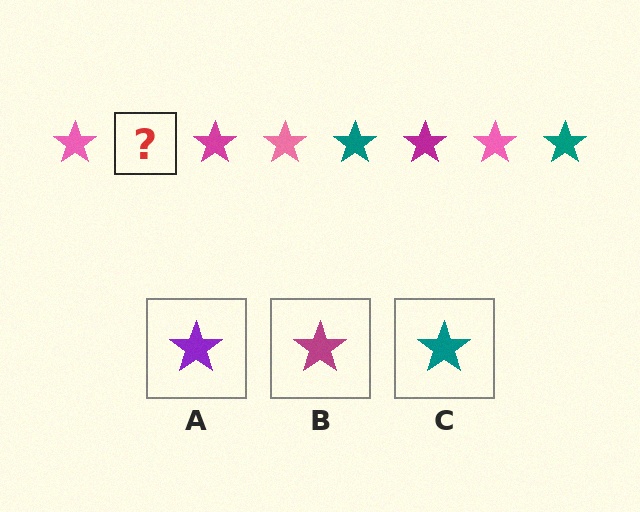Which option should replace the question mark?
Option C.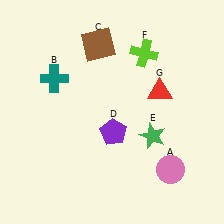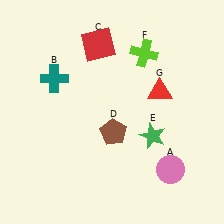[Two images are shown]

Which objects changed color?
C changed from brown to red. D changed from purple to brown.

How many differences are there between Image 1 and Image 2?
There are 2 differences between the two images.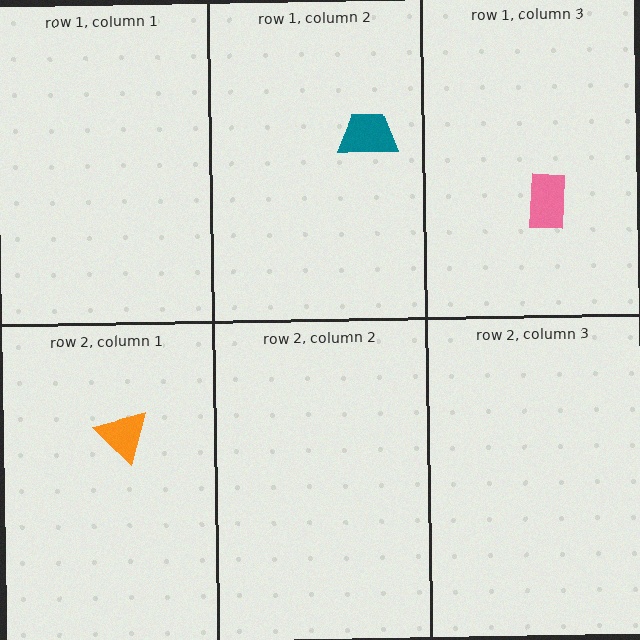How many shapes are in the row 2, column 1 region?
1.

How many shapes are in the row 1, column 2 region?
1.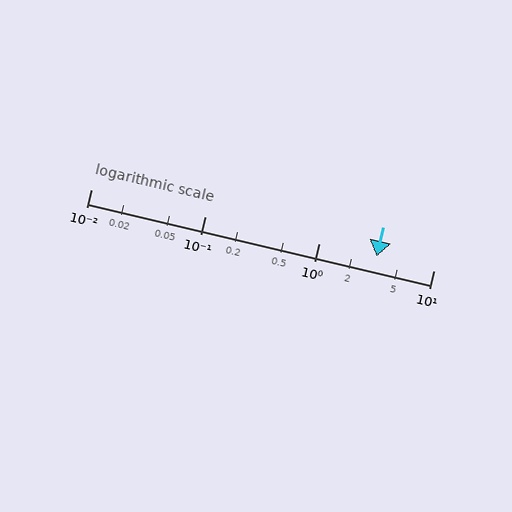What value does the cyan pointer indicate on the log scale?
The pointer indicates approximately 3.2.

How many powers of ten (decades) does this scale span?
The scale spans 3 decades, from 0.01 to 10.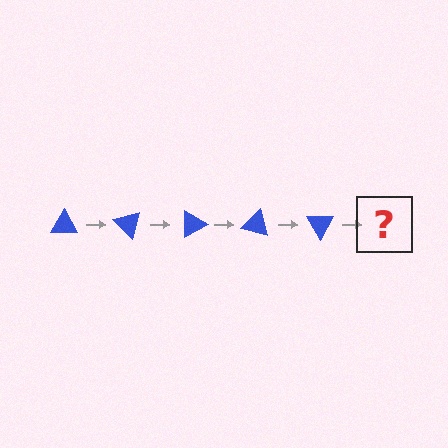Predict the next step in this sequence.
The next step is a blue triangle rotated 225 degrees.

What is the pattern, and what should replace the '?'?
The pattern is that the triangle rotates 45 degrees each step. The '?' should be a blue triangle rotated 225 degrees.